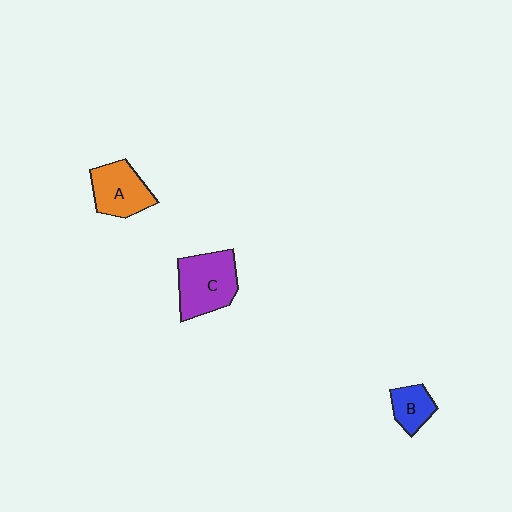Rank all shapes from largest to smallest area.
From largest to smallest: C (purple), A (orange), B (blue).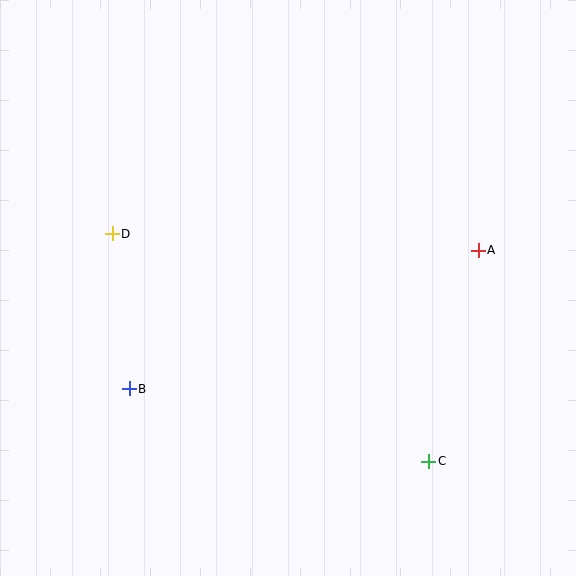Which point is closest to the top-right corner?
Point A is closest to the top-right corner.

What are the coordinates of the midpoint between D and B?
The midpoint between D and B is at (121, 311).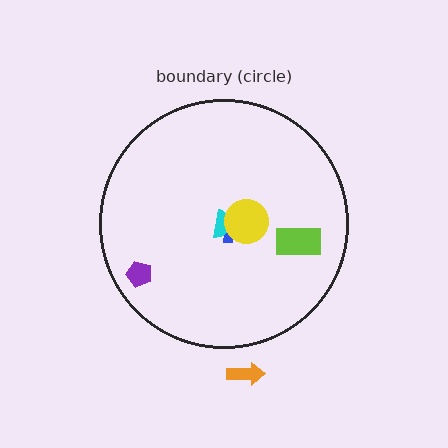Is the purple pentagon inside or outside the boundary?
Inside.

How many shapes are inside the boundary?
5 inside, 1 outside.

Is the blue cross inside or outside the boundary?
Inside.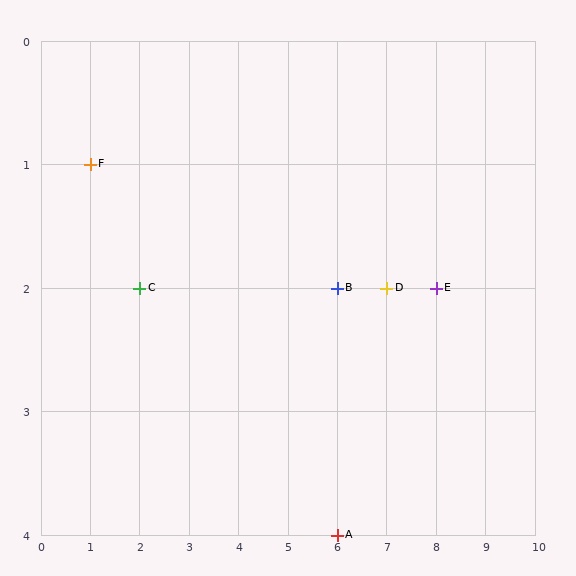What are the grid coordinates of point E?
Point E is at grid coordinates (8, 2).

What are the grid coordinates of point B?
Point B is at grid coordinates (6, 2).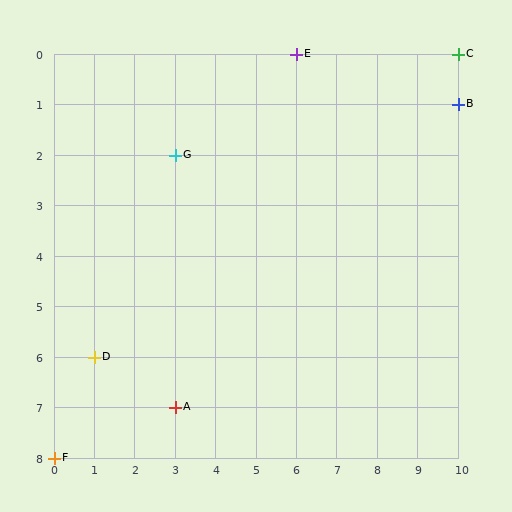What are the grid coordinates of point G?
Point G is at grid coordinates (3, 2).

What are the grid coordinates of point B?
Point B is at grid coordinates (10, 1).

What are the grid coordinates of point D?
Point D is at grid coordinates (1, 6).